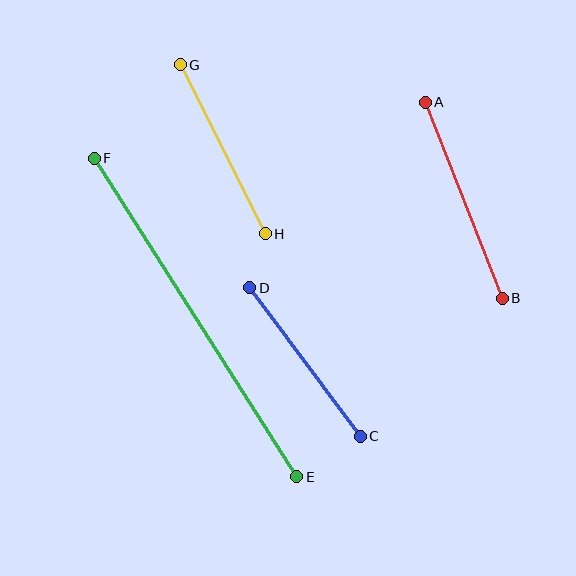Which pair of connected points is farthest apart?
Points E and F are farthest apart.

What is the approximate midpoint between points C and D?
The midpoint is at approximately (305, 362) pixels.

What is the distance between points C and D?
The distance is approximately 185 pixels.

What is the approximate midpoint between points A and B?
The midpoint is at approximately (464, 200) pixels.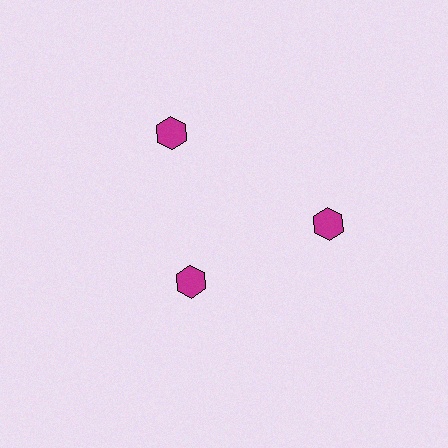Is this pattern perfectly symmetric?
No. The 3 magenta hexagons are arranged in a ring, but one element near the 7 o'clock position is pulled inward toward the center, breaking the 3-fold rotational symmetry.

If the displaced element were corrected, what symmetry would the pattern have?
It would have 3-fold rotational symmetry — the pattern would map onto itself every 120 degrees.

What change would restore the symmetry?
The symmetry would be restored by moving it outward, back onto the ring so that all 3 hexagons sit at equal angles and equal distance from the center.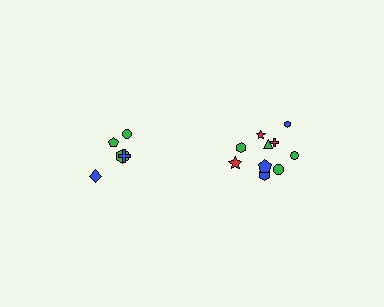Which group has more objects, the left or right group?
The right group.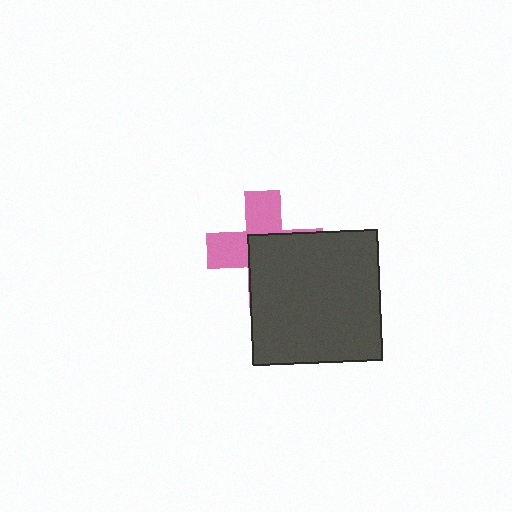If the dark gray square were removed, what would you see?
You would see the complete pink cross.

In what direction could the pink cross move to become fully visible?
The pink cross could move toward the upper-left. That would shift it out from behind the dark gray square entirely.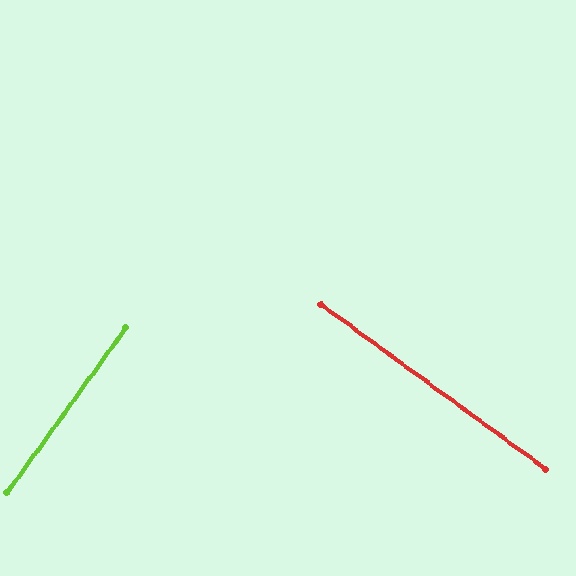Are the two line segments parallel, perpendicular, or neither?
Perpendicular — they meet at approximately 90°.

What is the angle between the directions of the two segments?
Approximately 90 degrees.